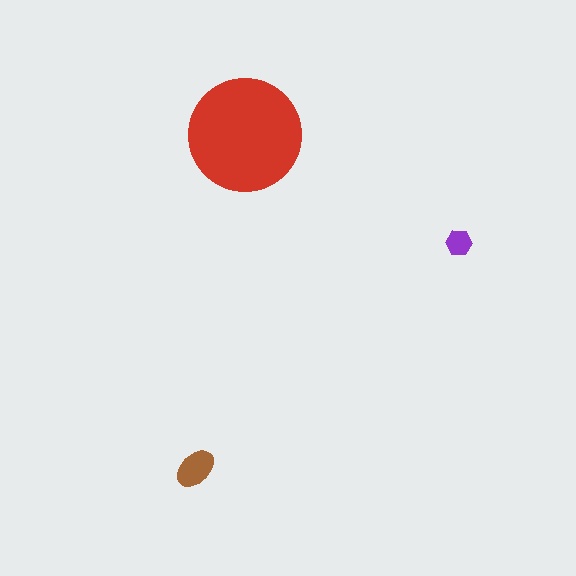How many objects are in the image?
There are 3 objects in the image.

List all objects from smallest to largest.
The purple hexagon, the brown ellipse, the red circle.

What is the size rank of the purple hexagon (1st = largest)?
3rd.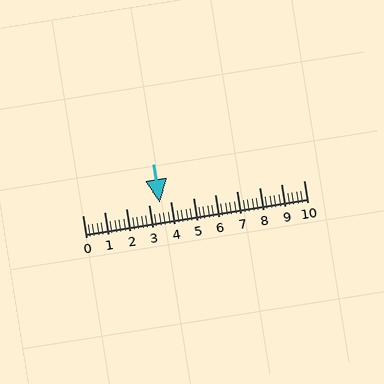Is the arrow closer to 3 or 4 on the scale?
The arrow is closer to 4.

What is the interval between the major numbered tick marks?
The major tick marks are spaced 1 units apart.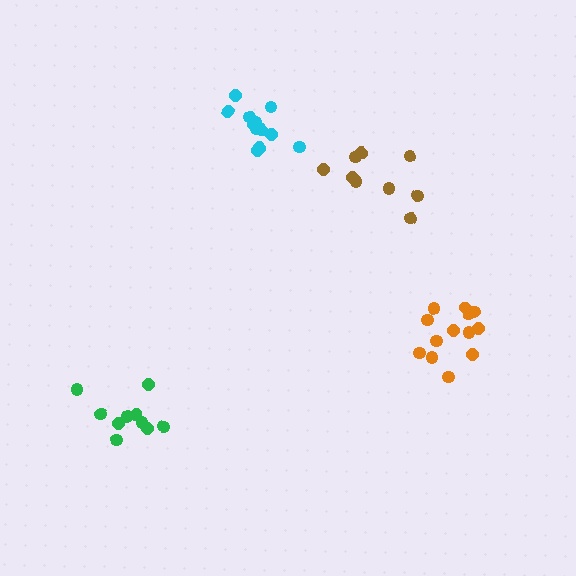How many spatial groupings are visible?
There are 4 spatial groupings.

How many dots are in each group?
Group 1: 12 dots, Group 2: 10 dots, Group 3: 9 dots, Group 4: 13 dots (44 total).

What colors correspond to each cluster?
The clusters are colored: cyan, green, brown, orange.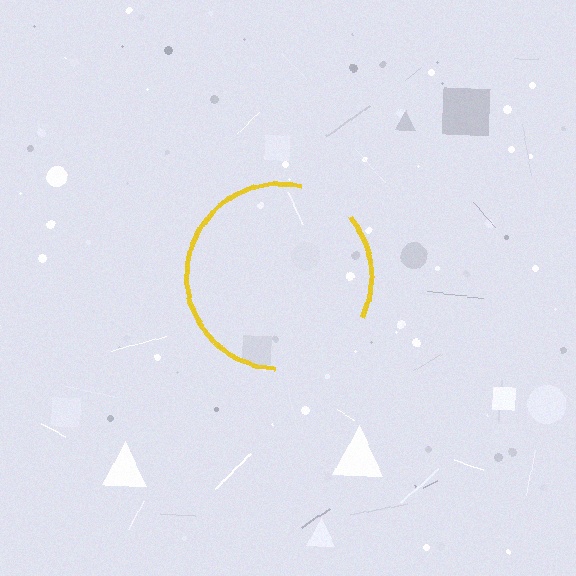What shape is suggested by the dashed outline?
The dashed outline suggests a circle.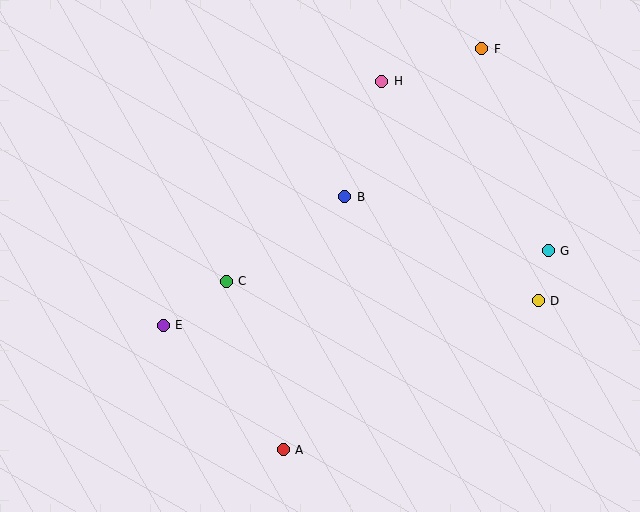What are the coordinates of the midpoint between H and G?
The midpoint between H and G is at (465, 166).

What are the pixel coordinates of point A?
Point A is at (283, 450).